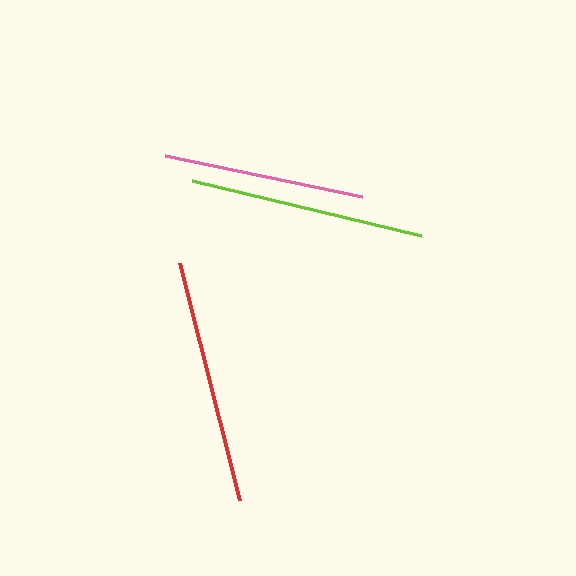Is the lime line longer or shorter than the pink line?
The lime line is longer than the pink line.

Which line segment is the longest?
The red line is the longest at approximately 244 pixels.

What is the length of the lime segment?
The lime segment is approximately 235 pixels long.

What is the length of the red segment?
The red segment is approximately 244 pixels long.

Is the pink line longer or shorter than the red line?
The red line is longer than the pink line.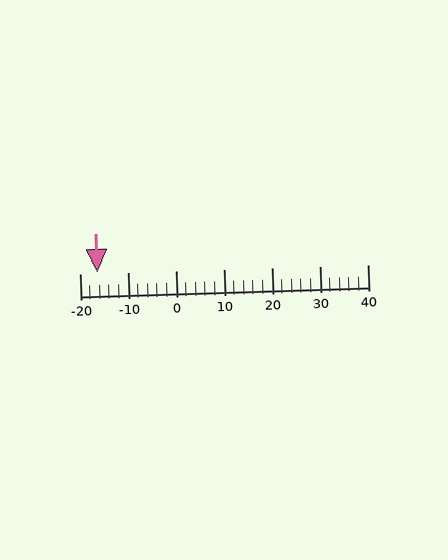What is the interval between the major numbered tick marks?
The major tick marks are spaced 10 units apart.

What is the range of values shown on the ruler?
The ruler shows values from -20 to 40.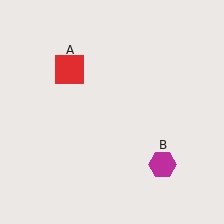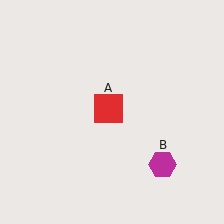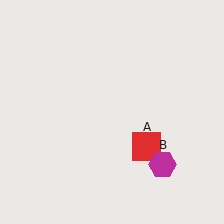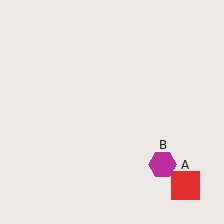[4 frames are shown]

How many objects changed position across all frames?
1 object changed position: red square (object A).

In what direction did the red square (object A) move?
The red square (object A) moved down and to the right.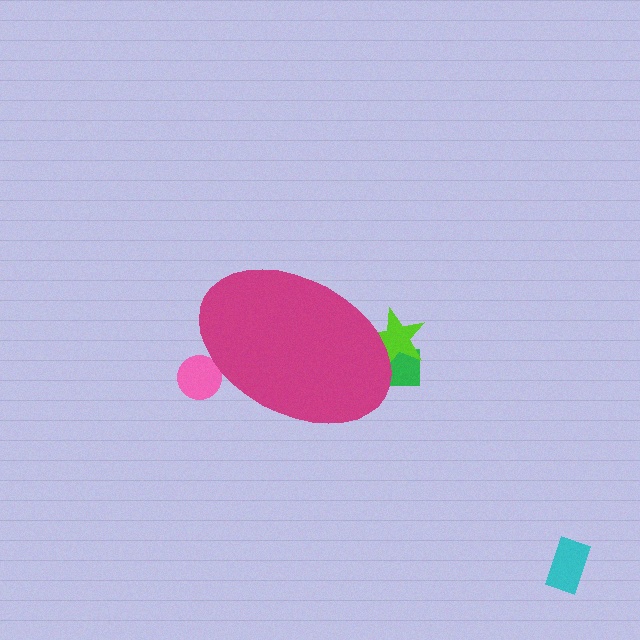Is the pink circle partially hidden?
Yes, the pink circle is partially hidden behind the magenta ellipse.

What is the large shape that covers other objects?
A magenta ellipse.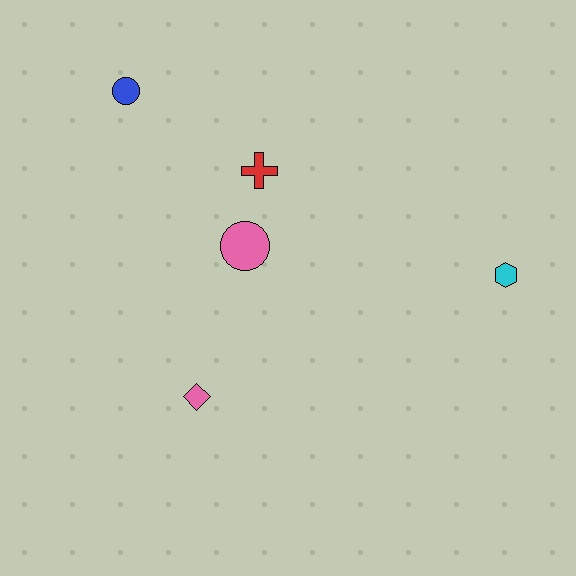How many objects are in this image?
There are 5 objects.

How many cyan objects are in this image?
There is 1 cyan object.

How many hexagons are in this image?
There is 1 hexagon.